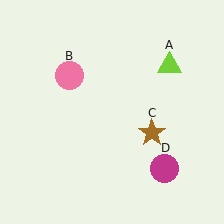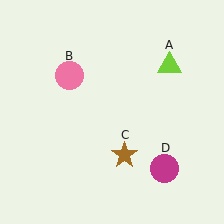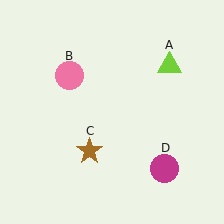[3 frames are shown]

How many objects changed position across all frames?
1 object changed position: brown star (object C).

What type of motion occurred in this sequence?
The brown star (object C) rotated clockwise around the center of the scene.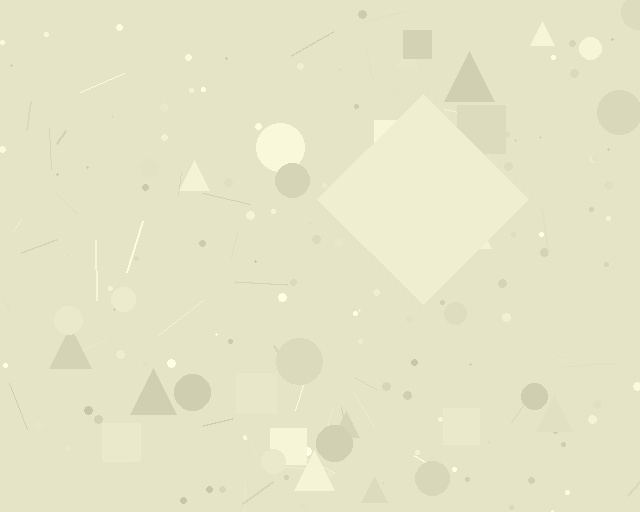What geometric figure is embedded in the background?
A diamond is embedded in the background.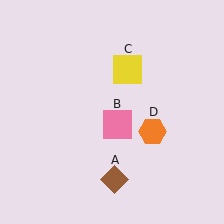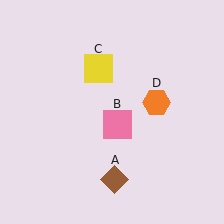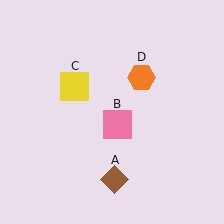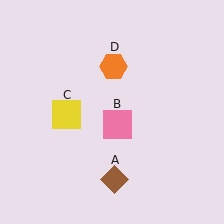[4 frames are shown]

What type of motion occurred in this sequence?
The yellow square (object C), orange hexagon (object D) rotated counterclockwise around the center of the scene.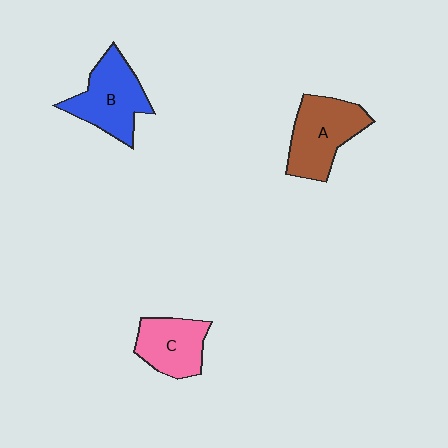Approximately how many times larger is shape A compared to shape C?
Approximately 1.3 times.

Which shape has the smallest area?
Shape C (pink).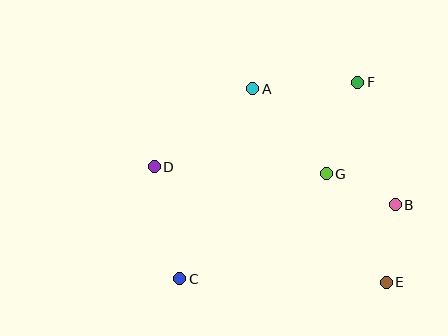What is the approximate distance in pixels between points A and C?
The distance between A and C is approximately 204 pixels.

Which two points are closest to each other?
Points B and G are closest to each other.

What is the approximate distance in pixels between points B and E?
The distance between B and E is approximately 78 pixels.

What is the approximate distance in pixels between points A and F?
The distance between A and F is approximately 105 pixels.